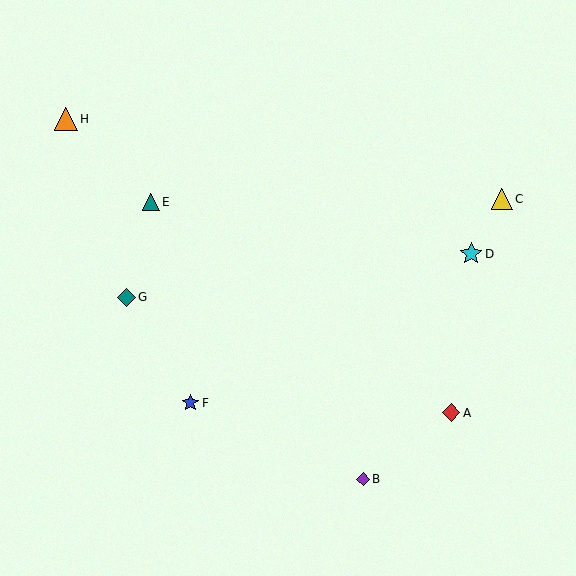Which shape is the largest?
The orange triangle (labeled H) is the largest.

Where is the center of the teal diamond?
The center of the teal diamond is at (126, 297).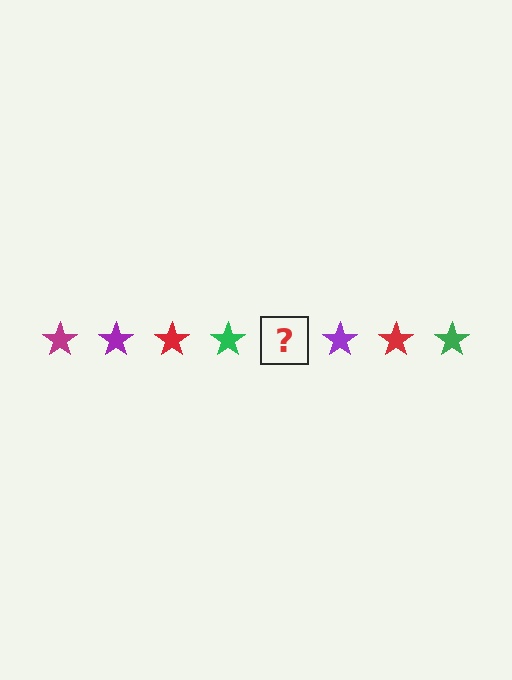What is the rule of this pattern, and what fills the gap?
The rule is that the pattern cycles through magenta, purple, red, green stars. The gap should be filled with a magenta star.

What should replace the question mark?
The question mark should be replaced with a magenta star.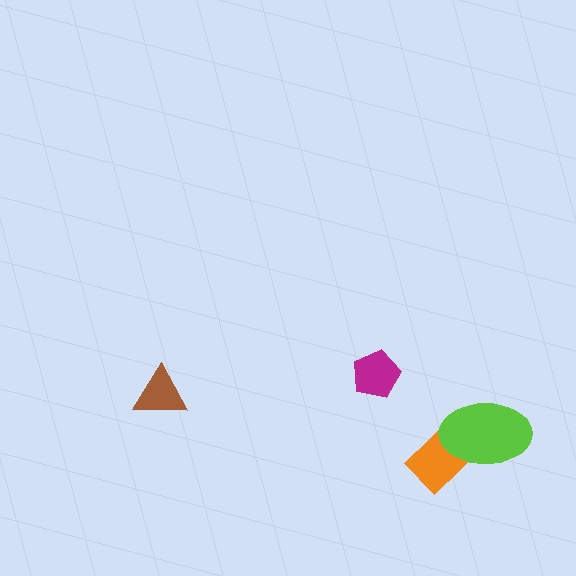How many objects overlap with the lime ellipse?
1 object overlaps with the lime ellipse.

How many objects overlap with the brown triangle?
0 objects overlap with the brown triangle.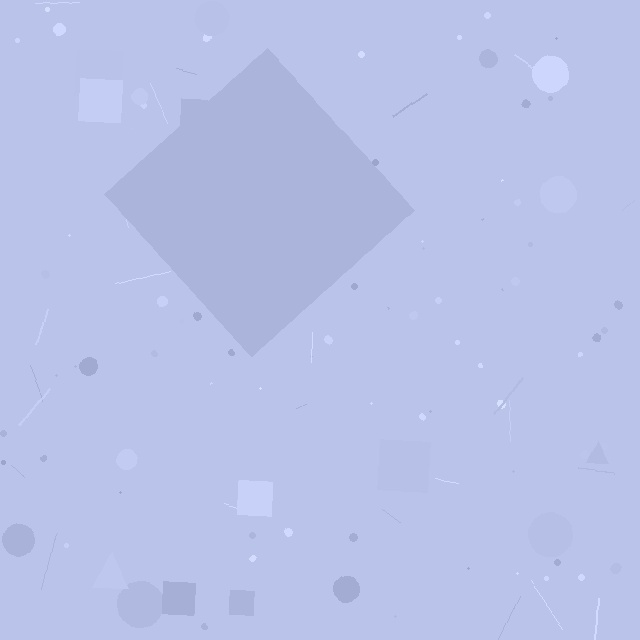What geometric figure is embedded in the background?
A diamond is embedded in the background.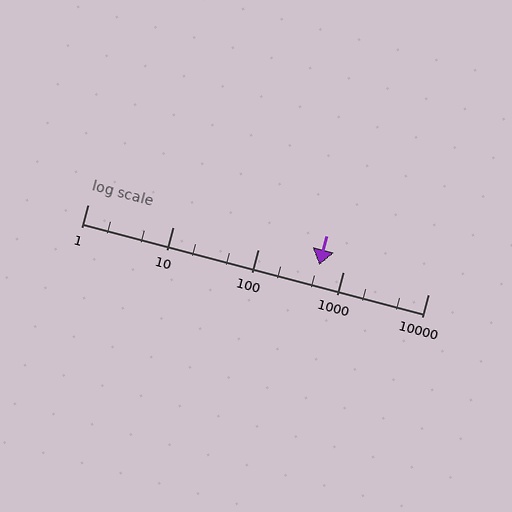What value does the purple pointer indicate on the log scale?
The pointer indicates approximately 530.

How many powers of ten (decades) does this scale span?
The scale spans 4 decades, from 1 to 10000.